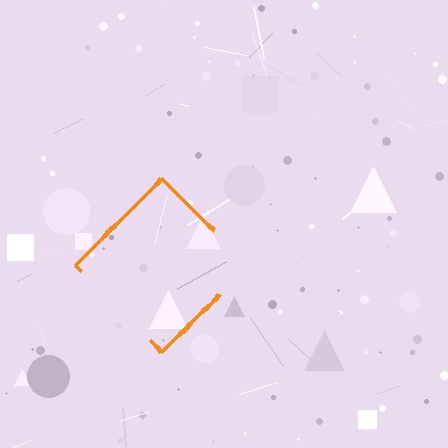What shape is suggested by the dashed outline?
The dashed outline suggests a diamond.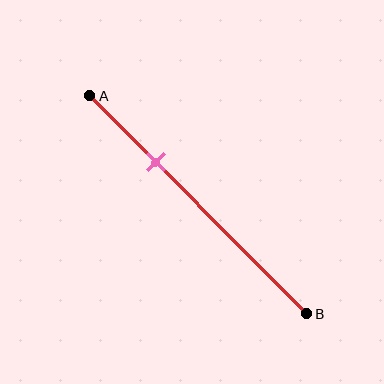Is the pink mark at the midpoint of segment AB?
No, the mark is at about 30% from A, not at the 50% midpoint.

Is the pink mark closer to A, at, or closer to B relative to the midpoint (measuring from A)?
The pink mark is closer to point A than the midpoint of segment AB.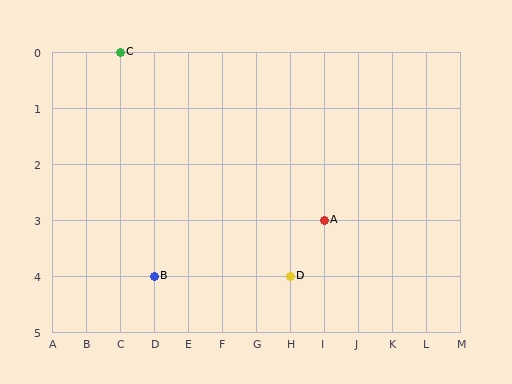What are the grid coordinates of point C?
Point C is at grid coordinates (C, 0).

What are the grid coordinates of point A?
Point A is at grid coordinates (I, 3).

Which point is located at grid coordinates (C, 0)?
Point C is at (C, 0).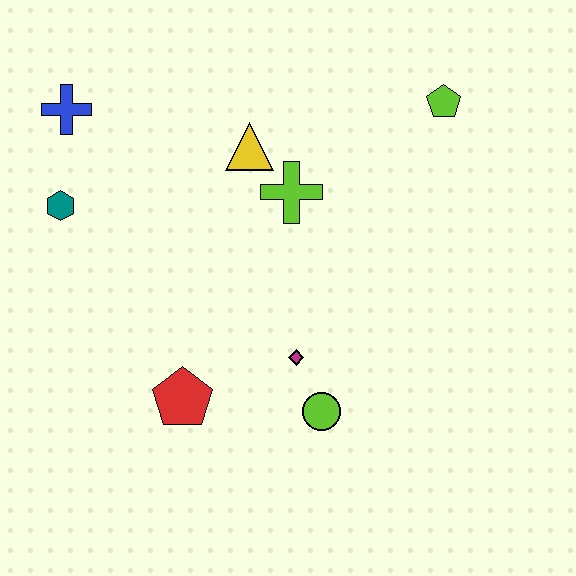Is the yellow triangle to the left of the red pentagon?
No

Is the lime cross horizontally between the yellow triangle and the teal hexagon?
No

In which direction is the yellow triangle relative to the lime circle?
The yellow triangle is above the lime circle.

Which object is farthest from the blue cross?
The lime circle is farthest from the blue cross.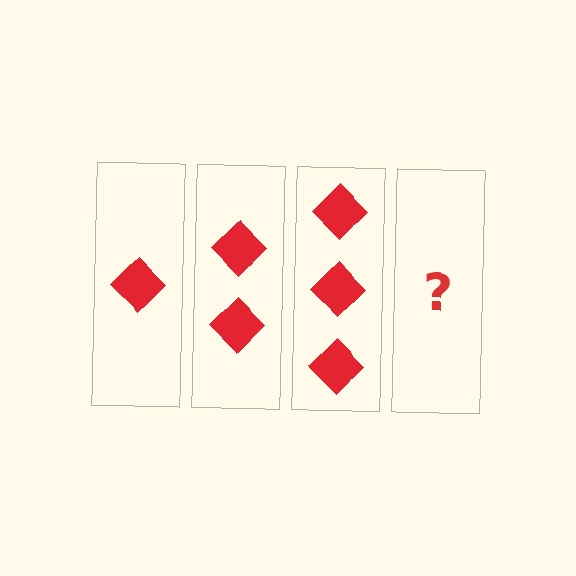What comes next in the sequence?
The next element should be 4 diamonds.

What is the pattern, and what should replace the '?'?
The pattern is that each step adds one more diamond. The '?' should be 4 diamonds.